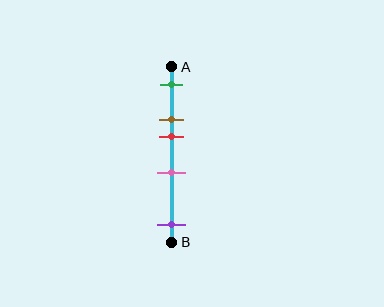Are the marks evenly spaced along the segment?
No, the marks are not evenly spaced.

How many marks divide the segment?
There are 5 marks dividing the segment.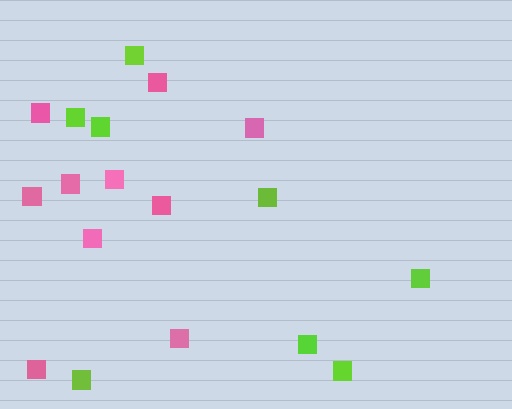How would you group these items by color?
There are 2 groups: one group of lime squares (8) and one group of pink squares (10).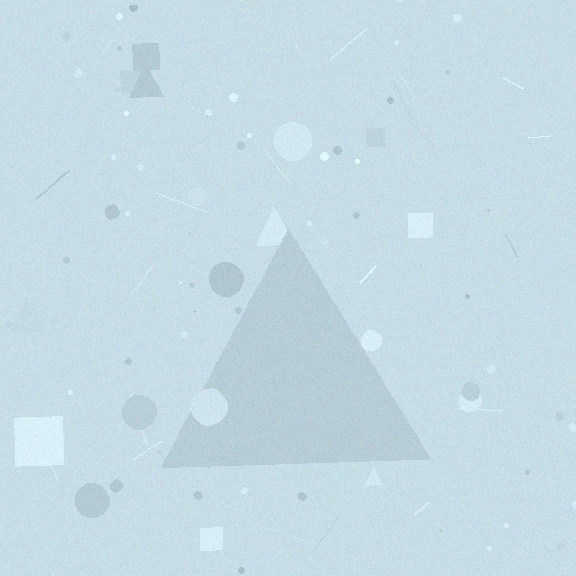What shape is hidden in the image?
A triangle is hidden in the image.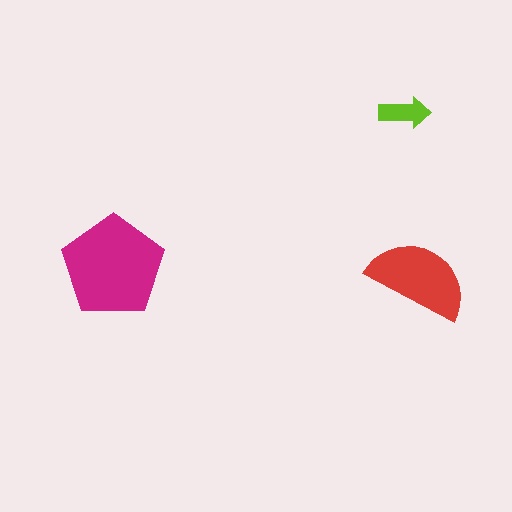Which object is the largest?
The magenta pentagon.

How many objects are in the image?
There are 3 objects in the image.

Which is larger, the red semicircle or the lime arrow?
The red semicircle.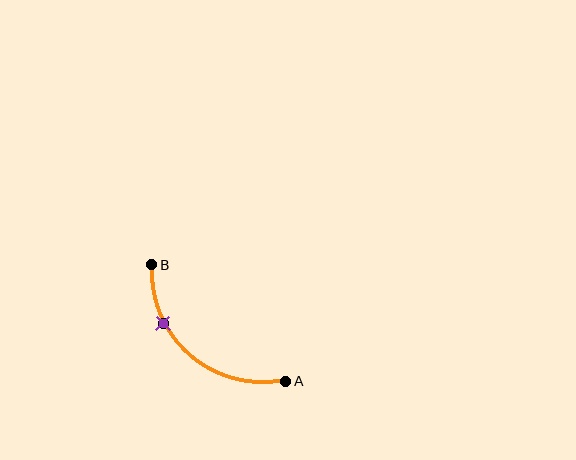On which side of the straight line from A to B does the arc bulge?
The arc bulges below and to the left of the straight line connecting A and B.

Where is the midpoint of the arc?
The arc midpoint is the point on the curve farthest from the straight line joining A and B. It sits below and to the left of that line.